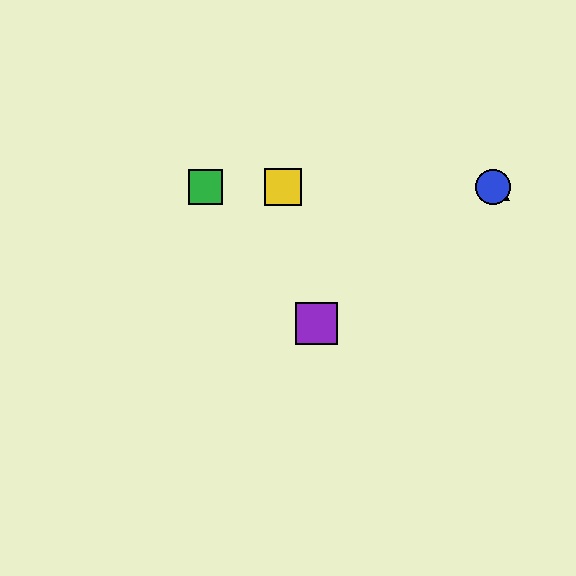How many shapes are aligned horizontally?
4 shapes (the red triangle, the blue circle, the green square, the yellow square) are aligned horizontally.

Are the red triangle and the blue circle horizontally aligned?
Yes, both are at y≈187.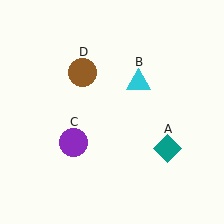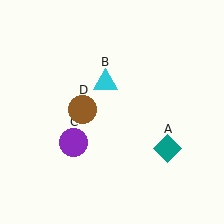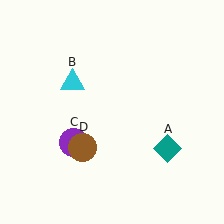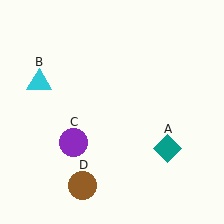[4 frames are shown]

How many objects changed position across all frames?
2 objects changed position: cyan triangle (object B), brown circle (object D).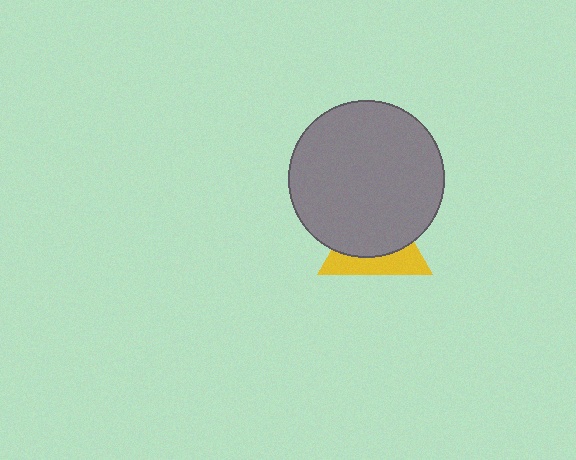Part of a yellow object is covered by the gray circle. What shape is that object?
It is a triangle.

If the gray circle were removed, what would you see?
You would see the complete yellow triangle.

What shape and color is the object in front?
The object in front is a gray circle.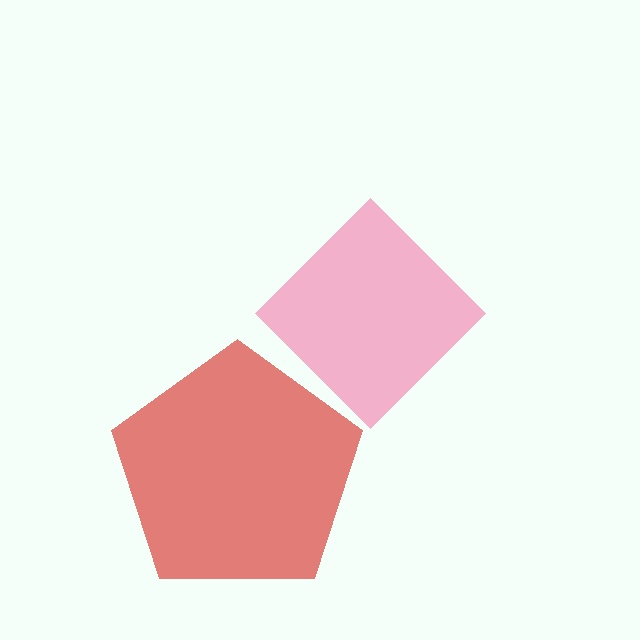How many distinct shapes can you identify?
There are 2 distinct shapes: a pink diamond, a red pentagon.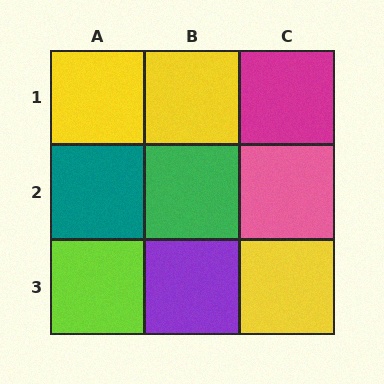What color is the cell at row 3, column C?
Yellow.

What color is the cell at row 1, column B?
Yellow.